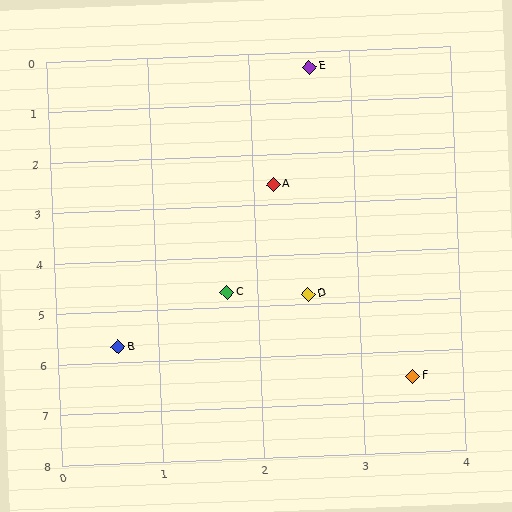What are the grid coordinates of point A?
Point A is at approximately (2.2, 2.6).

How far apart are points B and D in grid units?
Points B and D are about 2.1 grid units apart.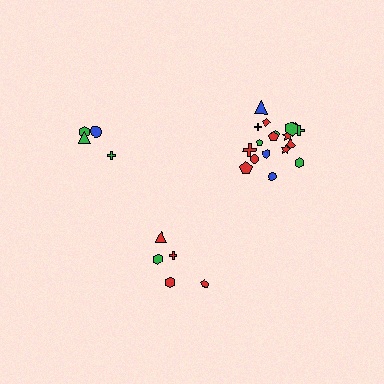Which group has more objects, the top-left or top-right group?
The top-right group.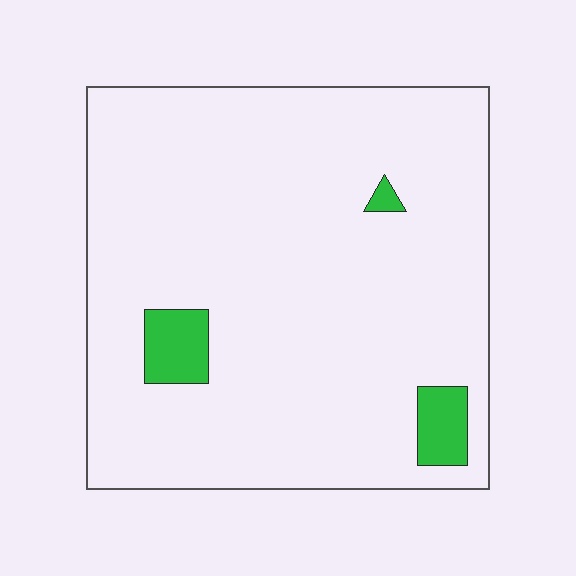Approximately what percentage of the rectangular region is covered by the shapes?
Approximately 5%.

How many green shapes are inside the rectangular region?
3.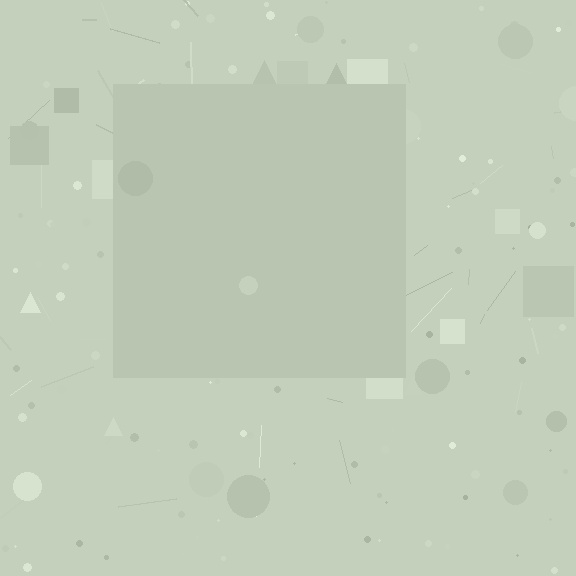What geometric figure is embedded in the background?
A square is embedded in the background.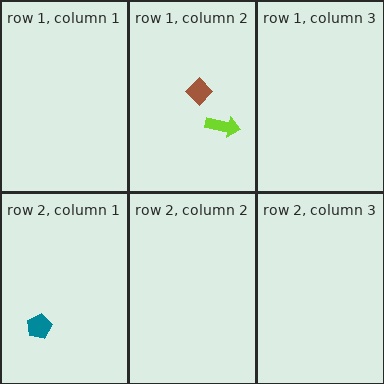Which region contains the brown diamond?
The row 1, column 2 region.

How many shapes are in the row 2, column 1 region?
1.